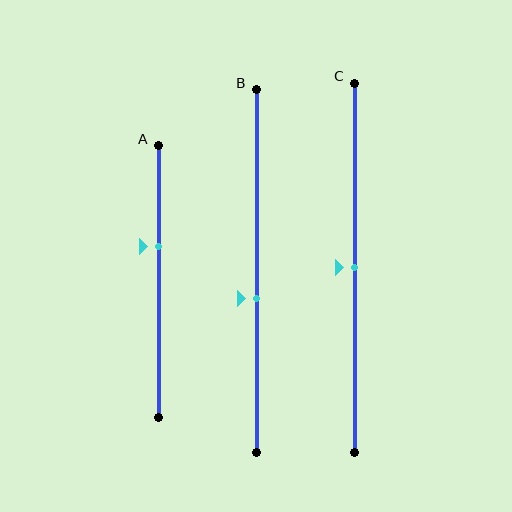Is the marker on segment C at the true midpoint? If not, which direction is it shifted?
Yes, the marker on segment C is at the true midpoint.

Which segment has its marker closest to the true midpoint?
Segment C has its marker closest to the true midpoint.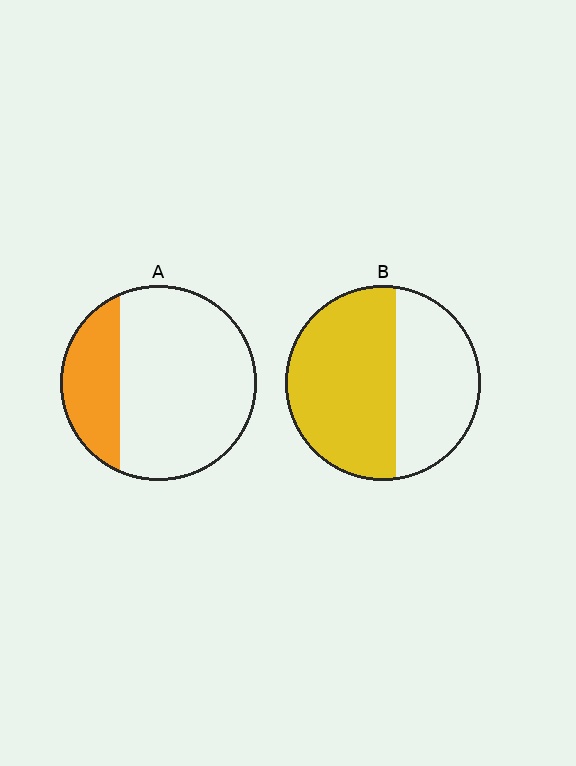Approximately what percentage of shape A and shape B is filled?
A is approximately 25% and B is approximately 60%.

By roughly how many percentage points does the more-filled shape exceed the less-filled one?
By roughly 35 percentage points (B over A).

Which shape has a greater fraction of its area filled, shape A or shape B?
Shape B.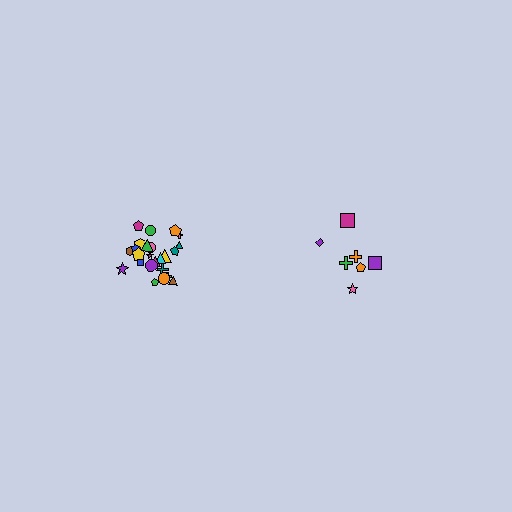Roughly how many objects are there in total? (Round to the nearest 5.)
Roughly 30 objects in total.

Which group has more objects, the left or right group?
The left group.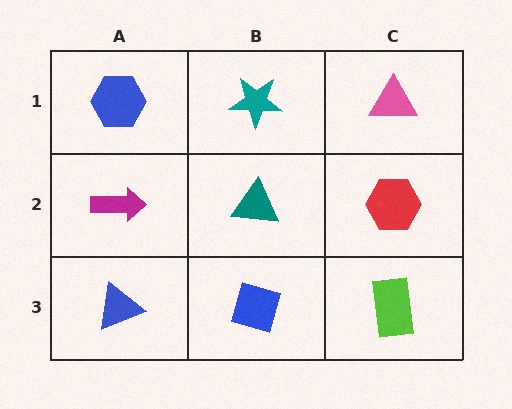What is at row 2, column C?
A red hexagon.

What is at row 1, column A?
A blue hexagon.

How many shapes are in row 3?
3 shapes.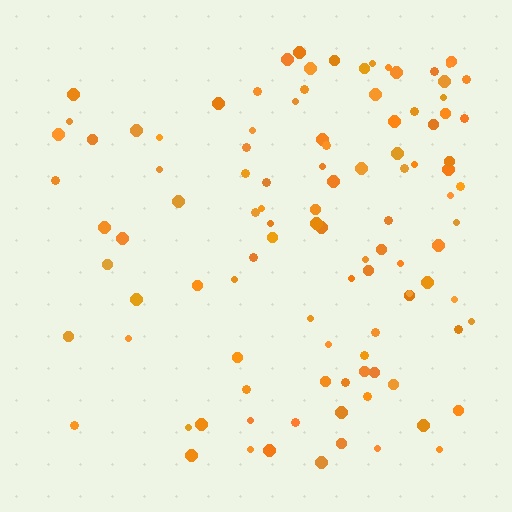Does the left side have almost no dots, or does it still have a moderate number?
Still a moderate number, just noticeably fewer than the right.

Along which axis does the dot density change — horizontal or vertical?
Horizontal.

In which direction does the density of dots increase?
From left to right, with the right side densest.